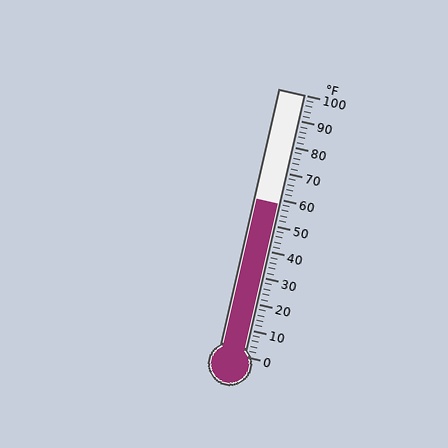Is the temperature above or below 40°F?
The temperature is above 40°F.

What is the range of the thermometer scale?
The thermometer scale ranges from 0°F to 100°F.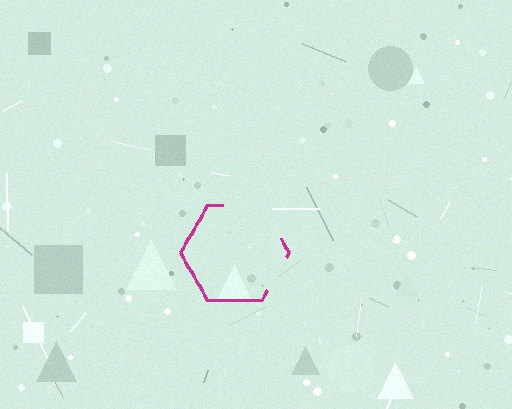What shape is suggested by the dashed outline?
The dashed outline suggests a hexagon.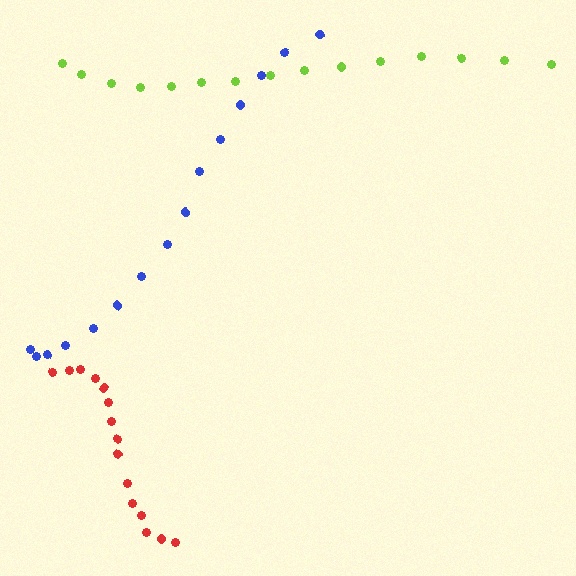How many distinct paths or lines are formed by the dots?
There are 3 distinct paths.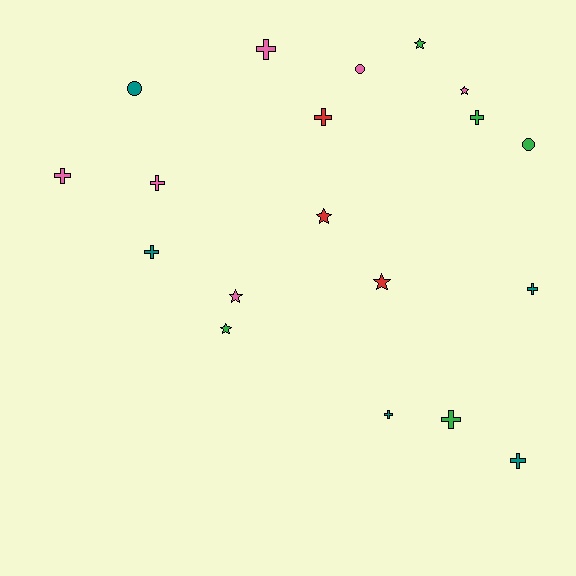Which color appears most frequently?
Pink, with 6 objects.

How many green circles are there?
There is 1 green circle.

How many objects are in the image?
There are 19 objects.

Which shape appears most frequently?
Cross, with 10 objects.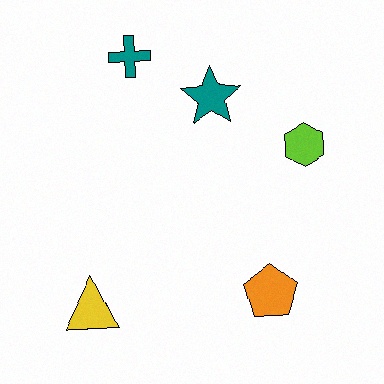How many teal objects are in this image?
There are 2 teal objects.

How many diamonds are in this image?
There are no diamonds.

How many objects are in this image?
There are 5 objects.